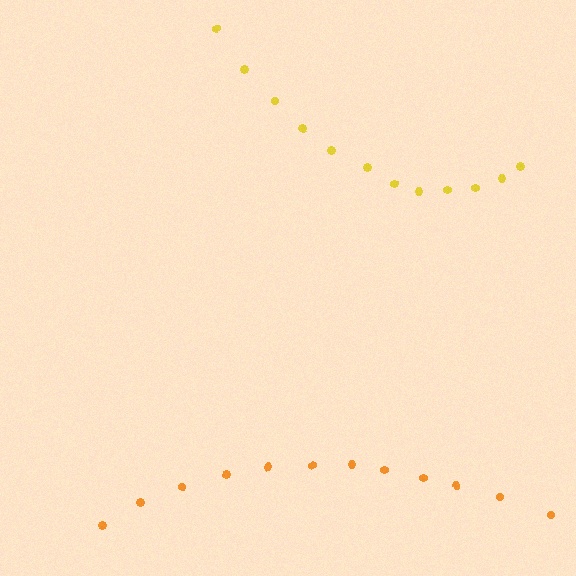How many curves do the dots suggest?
There are 2 distinct paths.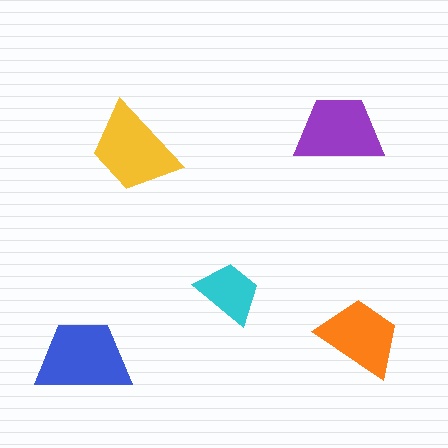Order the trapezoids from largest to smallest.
the blue one, the yellow one, the purple one, the orange one, the cyan one.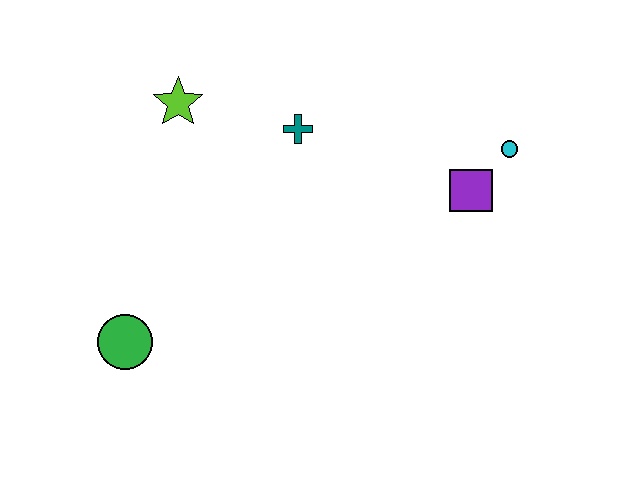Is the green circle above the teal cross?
No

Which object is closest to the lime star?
The teal cross is closest to the lime star.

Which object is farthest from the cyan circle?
The green circle is farthest from the cyan circle.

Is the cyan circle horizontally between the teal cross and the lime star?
No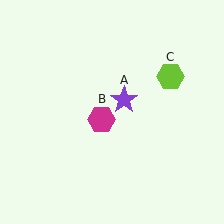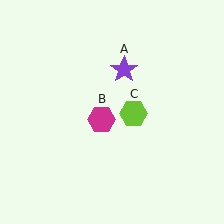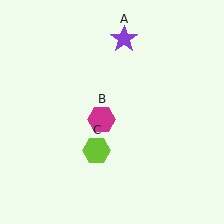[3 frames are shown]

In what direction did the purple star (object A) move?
The purple star (object A) moved up.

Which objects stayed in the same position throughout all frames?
Magenta hexagon (object B) remained stationary.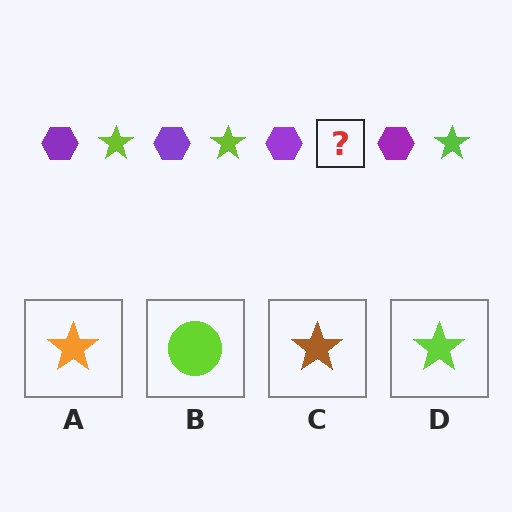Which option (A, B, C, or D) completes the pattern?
D.